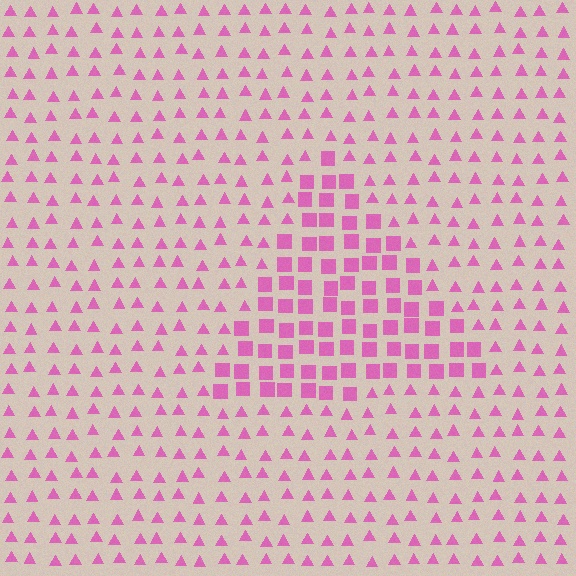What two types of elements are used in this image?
The image uses squares inside the triangle region and triangles outside it.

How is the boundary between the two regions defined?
The boundary is defined by a change in element shape: squares inside vs. triangles outside. All elements share the same color and spacing.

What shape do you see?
I see a triangle.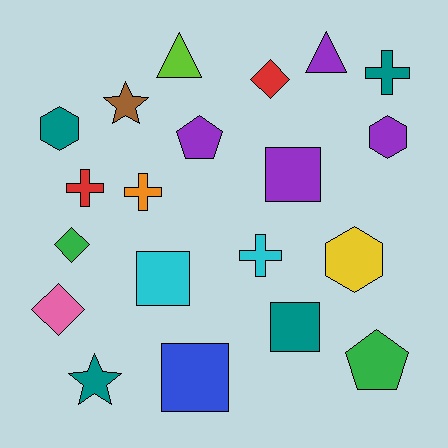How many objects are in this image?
There are 20 objects.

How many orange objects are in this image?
There is 1 orange object.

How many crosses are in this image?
There are 4 crosses.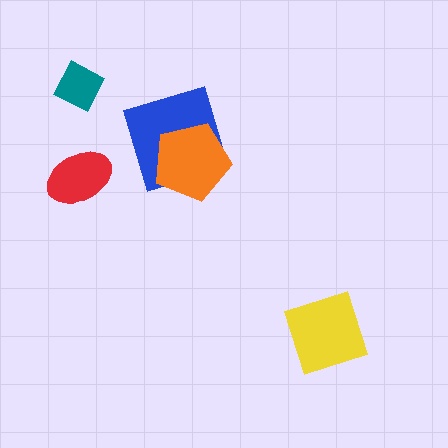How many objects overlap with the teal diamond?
0 objects overlap with the teal diamond.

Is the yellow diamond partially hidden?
No, no other shape covers it.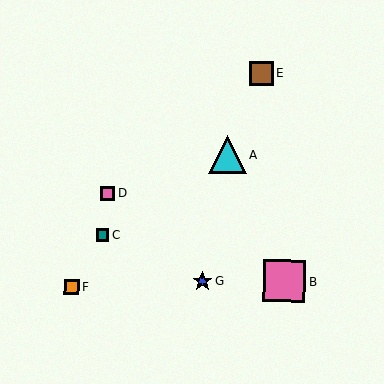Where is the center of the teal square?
The center of the teal square is at (102, 234).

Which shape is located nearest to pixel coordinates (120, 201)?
The pink square (labeled D) at (108, 193) is nearest to that location.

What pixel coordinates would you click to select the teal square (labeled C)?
Click at (102, 234) to select the teal square C.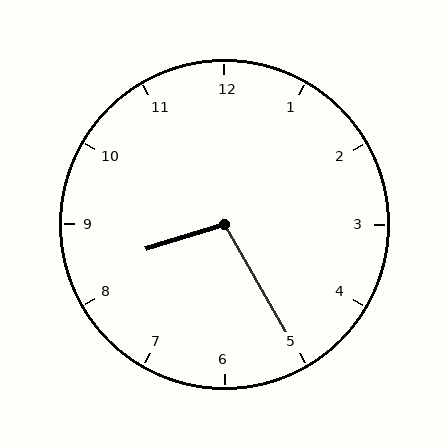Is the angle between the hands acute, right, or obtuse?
It is obtuse.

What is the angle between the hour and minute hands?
Approximately 102 degrees.